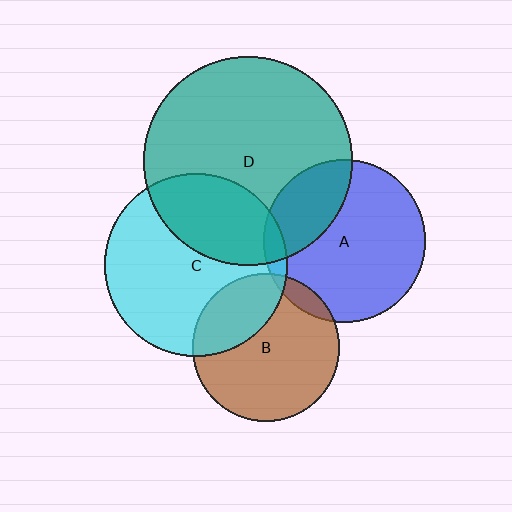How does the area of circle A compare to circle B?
Approximately 1.2 times.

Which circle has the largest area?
Circle D (teal).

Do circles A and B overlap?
Yes.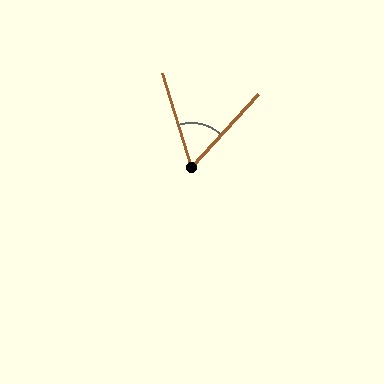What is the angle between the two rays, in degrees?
Approximately 60 degrees.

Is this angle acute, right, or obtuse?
It is acute.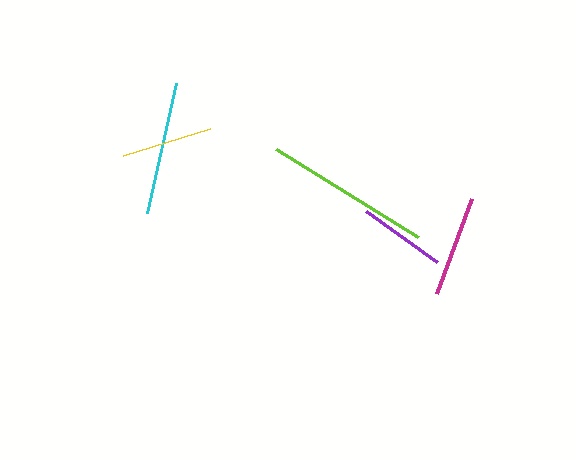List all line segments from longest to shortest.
From longest to shortest: lime, cyan, magenta, yellow, purple.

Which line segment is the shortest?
The purple line is the shortest at approximately 88 pixels.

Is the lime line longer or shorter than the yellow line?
The lime line is longer than the yellow line.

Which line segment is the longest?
The lime line is the longest at approximately 167 pixels.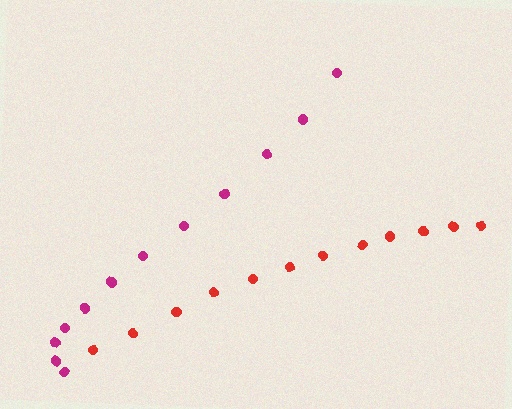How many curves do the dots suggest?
There are 2 distinct paths.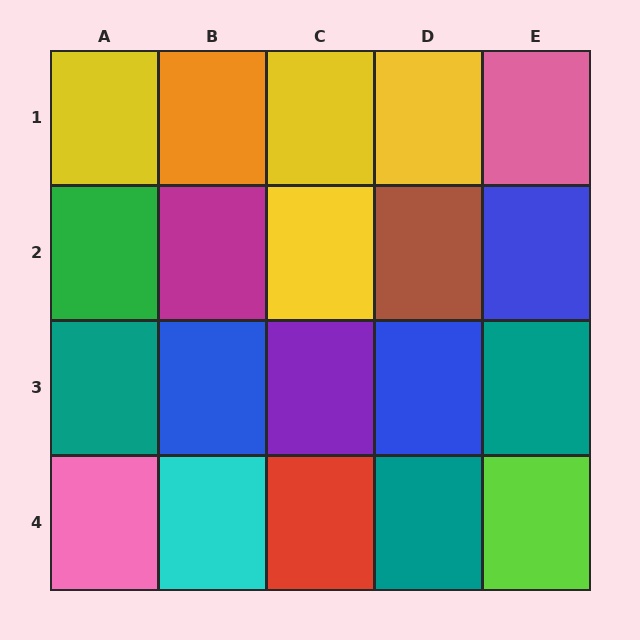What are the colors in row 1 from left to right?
Yellow, orange, yellow, yellow, pink.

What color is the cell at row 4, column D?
Teal.